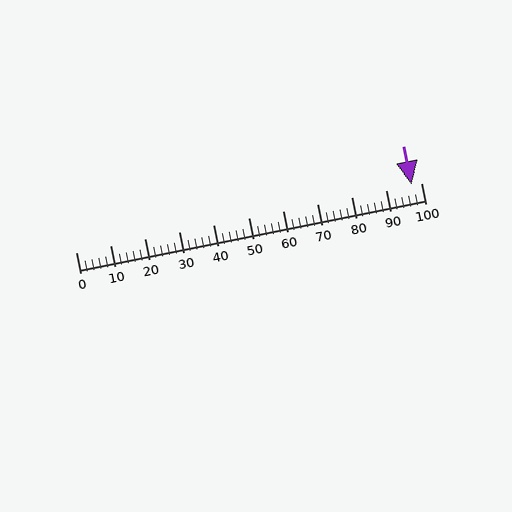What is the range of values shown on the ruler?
The ruler shows values from 0 to 100.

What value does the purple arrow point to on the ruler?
The purple arrow points to approximately 97.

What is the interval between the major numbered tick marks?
The major tick marks are spaced 10 units apart.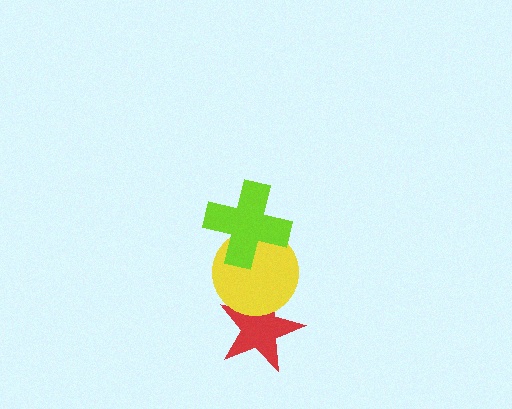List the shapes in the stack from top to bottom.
From top to bottom: the lime cross, the yellow circle, the red star.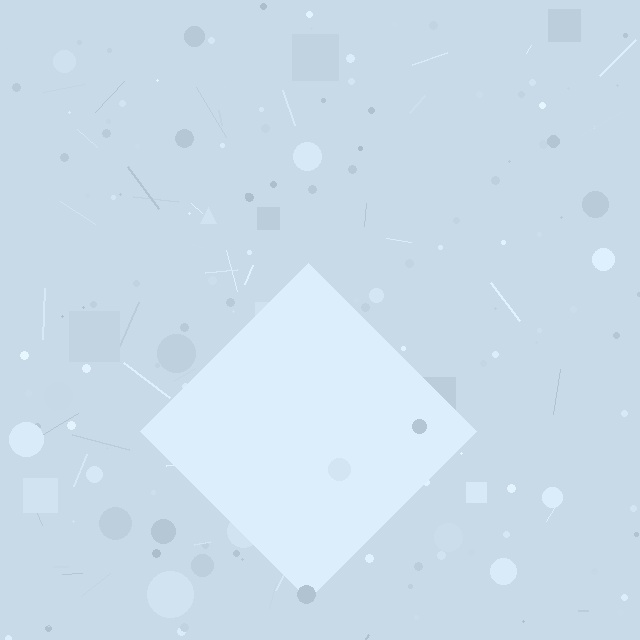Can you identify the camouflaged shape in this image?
The camouflaged shape is a diamond.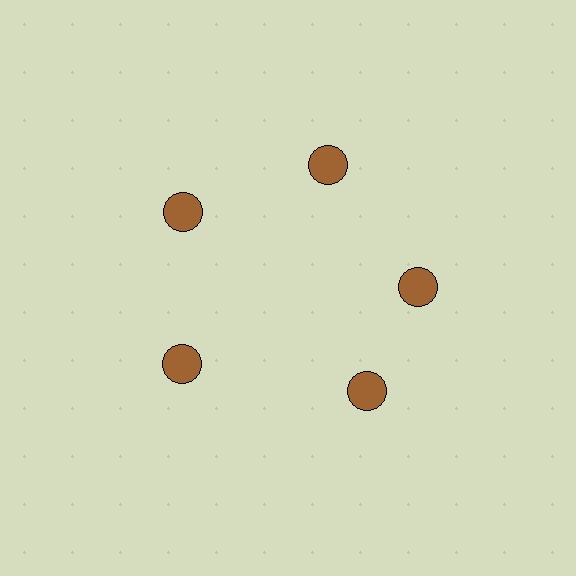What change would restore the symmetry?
The symmetry would be restored by rotating it back into even spacing with its neighbors so that all 5 circles sit at equal angles and equal distance from the center.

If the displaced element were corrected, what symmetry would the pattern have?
It would have 5-fold rotational symmetry — the pattern would map onto itself every 72 degrees.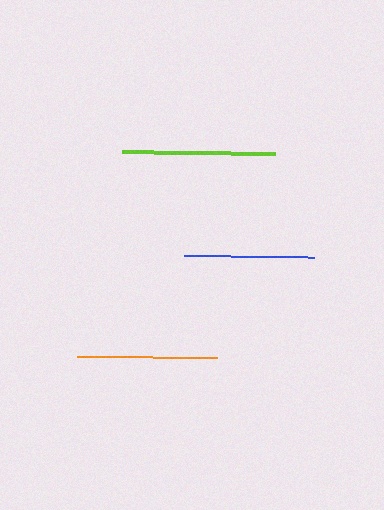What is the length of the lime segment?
The lime segment is approximately 153 pixels long.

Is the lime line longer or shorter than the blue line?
The lime line is longer than the blue line.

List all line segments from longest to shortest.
From longest to shortest: lime, orange, blue.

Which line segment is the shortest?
The blue line is the shortest at approximately 129 pixels.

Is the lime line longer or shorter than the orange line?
The lime line is longer than the orange line.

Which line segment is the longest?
The lime line is the longest at approximately 153 pixels.